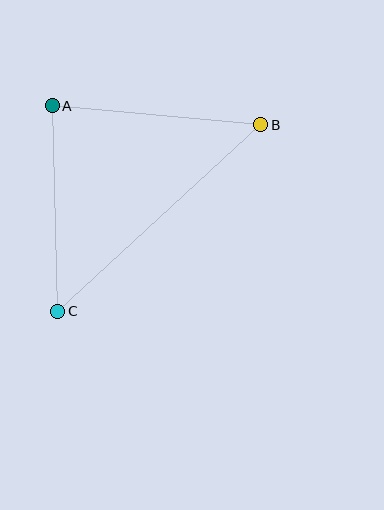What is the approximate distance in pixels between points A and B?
The distance between A and B is approximately 209 pixels.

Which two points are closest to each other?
Points A and C are closest to each other.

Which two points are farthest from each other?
Points B and C are farthest from each other.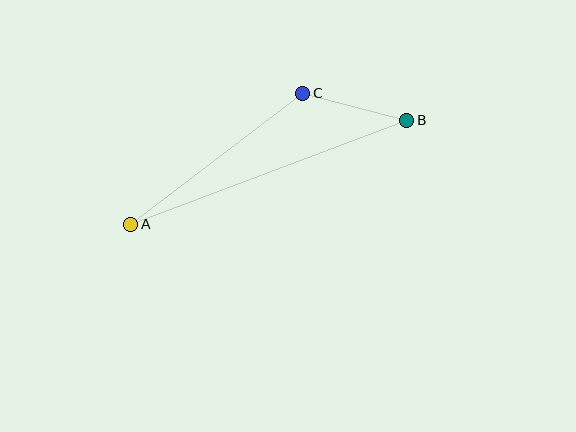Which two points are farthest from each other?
Points A and B are farthest from each other.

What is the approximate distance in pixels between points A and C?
The distance between A and C is approximately 216 pixels.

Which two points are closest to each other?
Points B and C are closest to each other.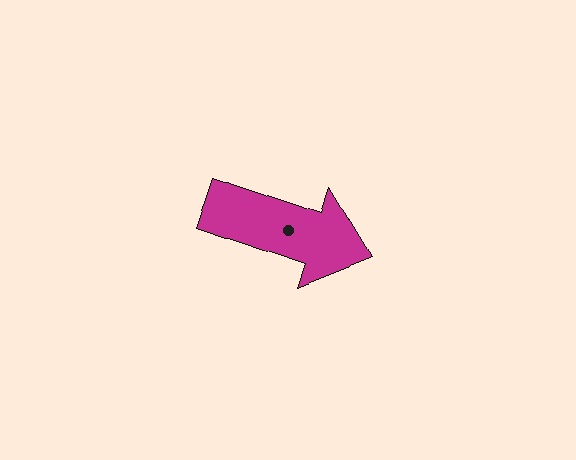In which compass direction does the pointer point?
East.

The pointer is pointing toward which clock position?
Roughly 4 o'clock.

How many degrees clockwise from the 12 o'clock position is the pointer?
Approximately 109 degrees.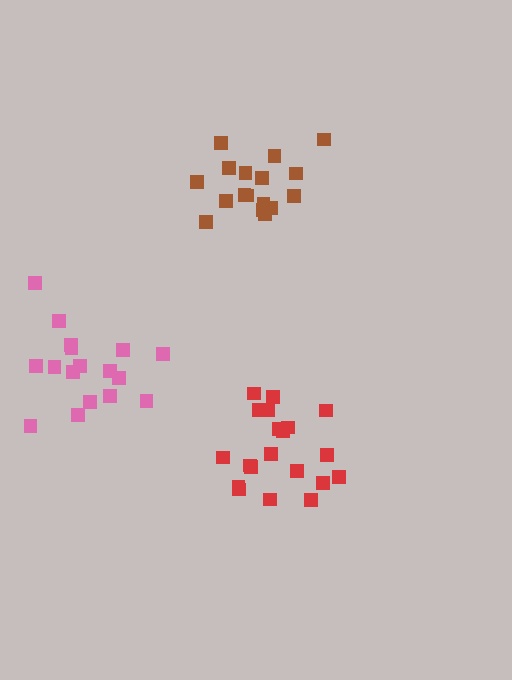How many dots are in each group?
Group 1: 20 dots, Group 2: 17 dots, Group 3: 17 dots (54 total).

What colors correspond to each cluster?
The clusters are colored: red, brown, pink.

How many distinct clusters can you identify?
There are 3 distinct clusters.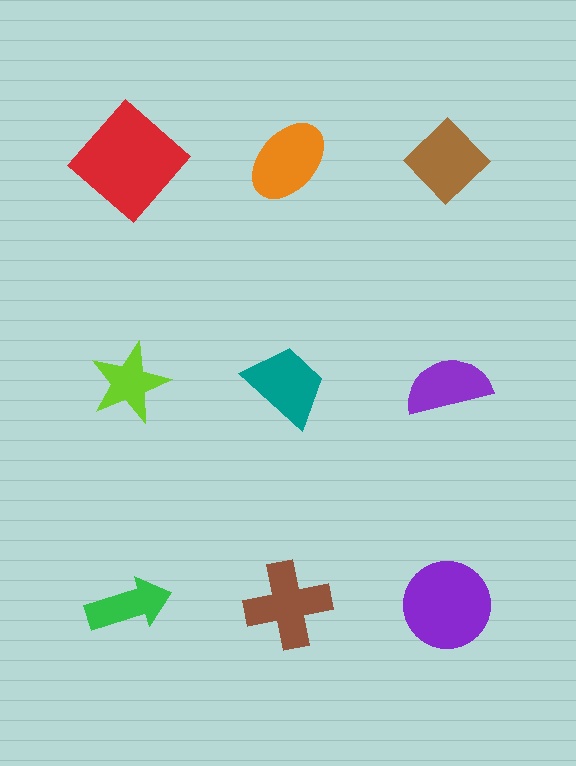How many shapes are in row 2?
3 shapes.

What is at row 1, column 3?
A brown diamond.